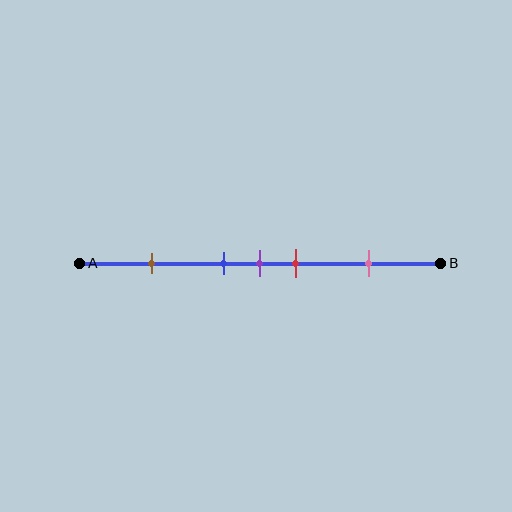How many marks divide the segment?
There are 5 marks dividing the segment.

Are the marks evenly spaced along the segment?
No, the marks are not evenly spaced.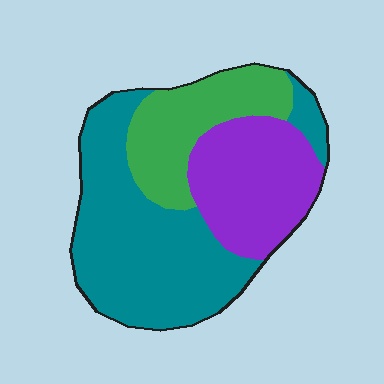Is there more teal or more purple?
Teal.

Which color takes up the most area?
Teal, at roughly 50%.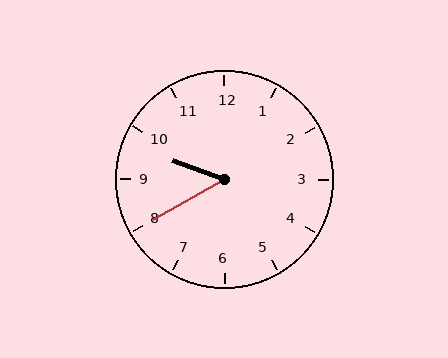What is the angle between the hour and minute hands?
Approximately 50 degrees.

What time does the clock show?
9:40.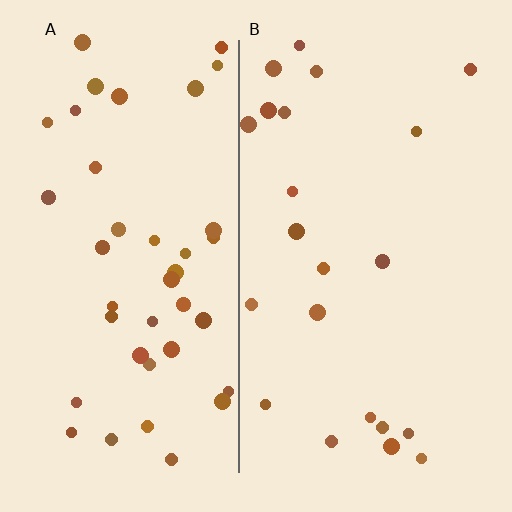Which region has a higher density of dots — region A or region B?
A (the left).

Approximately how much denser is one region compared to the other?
Approximately 1.9× — region A over region B.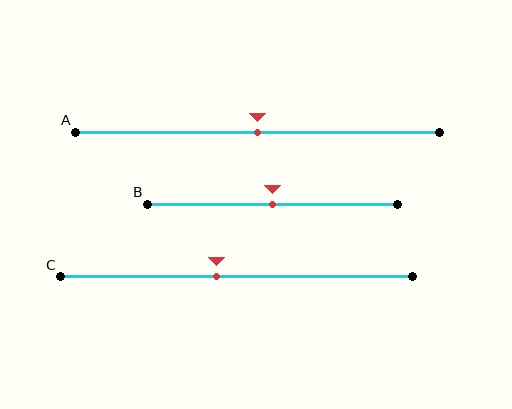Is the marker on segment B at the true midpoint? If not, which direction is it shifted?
Yes, the marker on segment B is at the true midpoint.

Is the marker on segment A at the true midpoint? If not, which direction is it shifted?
Yes, the marker on segment A is at the true midpoint.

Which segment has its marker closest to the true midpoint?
Segment A has its marker closest to the true midpoint.